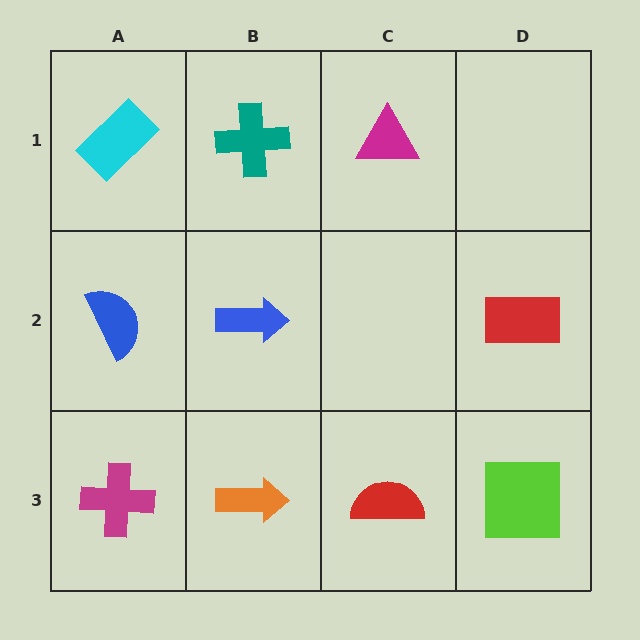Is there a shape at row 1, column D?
No, that cell is empty.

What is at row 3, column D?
A lime square.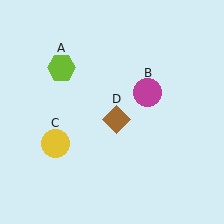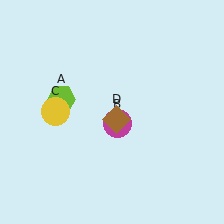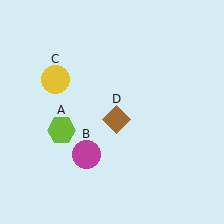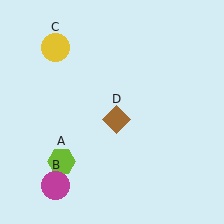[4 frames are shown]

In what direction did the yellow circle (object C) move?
The yellow circle (object C) moved up.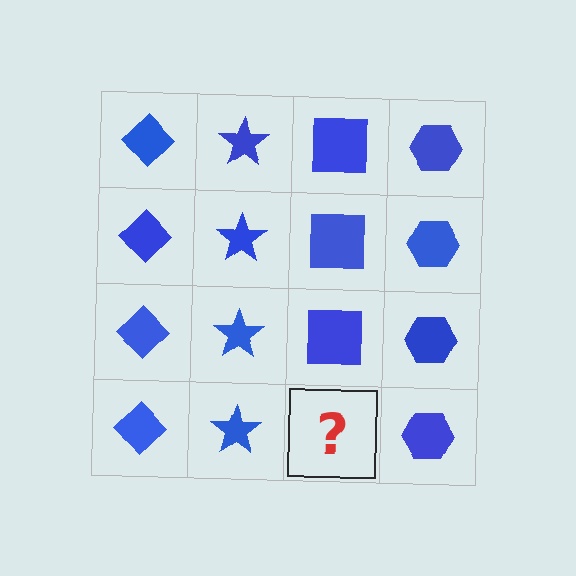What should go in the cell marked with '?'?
The missing cell should contain a blue square.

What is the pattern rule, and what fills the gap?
The rule is that each column has a consistent shape. The gap should be filled with a blue square.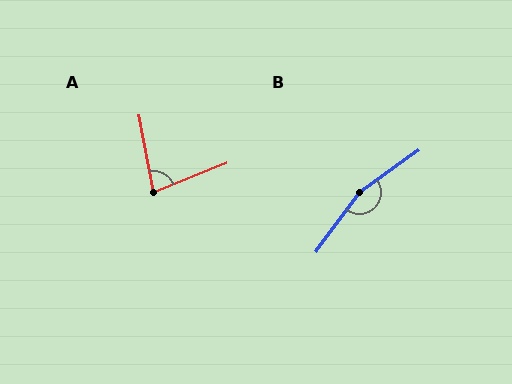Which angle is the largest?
B, at approximately 161 degrees.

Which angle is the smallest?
A, at approximately 79 degrees.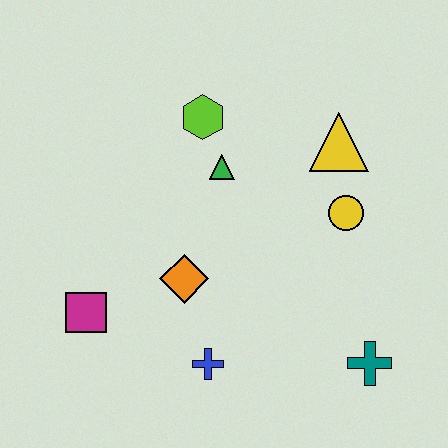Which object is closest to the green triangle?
The lime hexagon is closest to the green triangle.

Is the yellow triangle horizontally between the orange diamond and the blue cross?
No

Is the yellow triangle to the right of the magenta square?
Yes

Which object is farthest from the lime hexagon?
The teal cross is farthest from the lime hexagon.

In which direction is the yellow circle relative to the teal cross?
The yellow circle is above the teal cross.